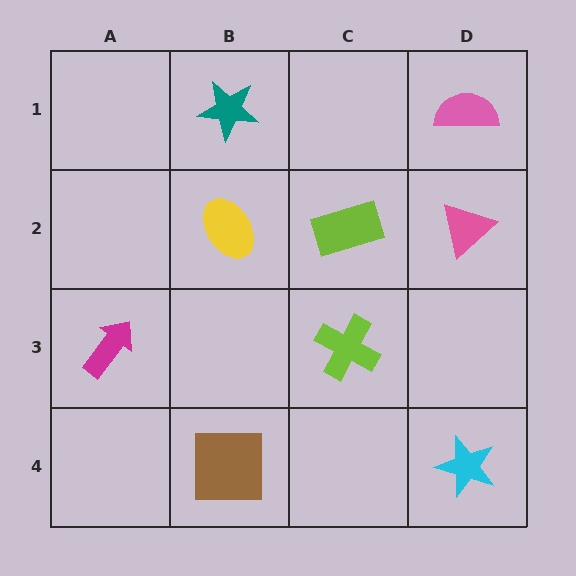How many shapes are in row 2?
3 shapes.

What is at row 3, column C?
A lime cross.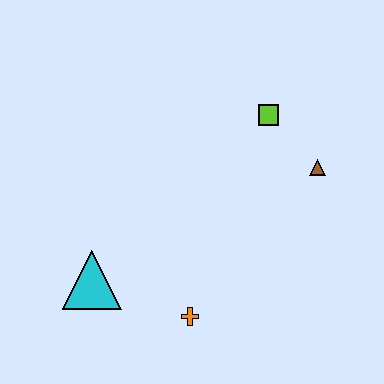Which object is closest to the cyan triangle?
The orange cross is closest to the cyan triangle.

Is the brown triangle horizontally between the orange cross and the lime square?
No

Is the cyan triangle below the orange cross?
No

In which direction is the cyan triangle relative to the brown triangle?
The cyan triangle is to the left of the brown triangle.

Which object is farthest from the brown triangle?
The cyan triangle is farthest from the brown triangle.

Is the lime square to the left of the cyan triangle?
No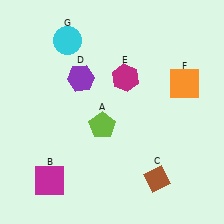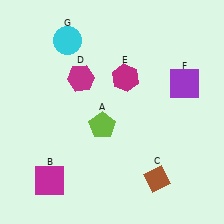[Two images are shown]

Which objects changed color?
D changed from purple to magenta. F changed from orange to purple.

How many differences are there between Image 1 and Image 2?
There are 2 differences between the two images.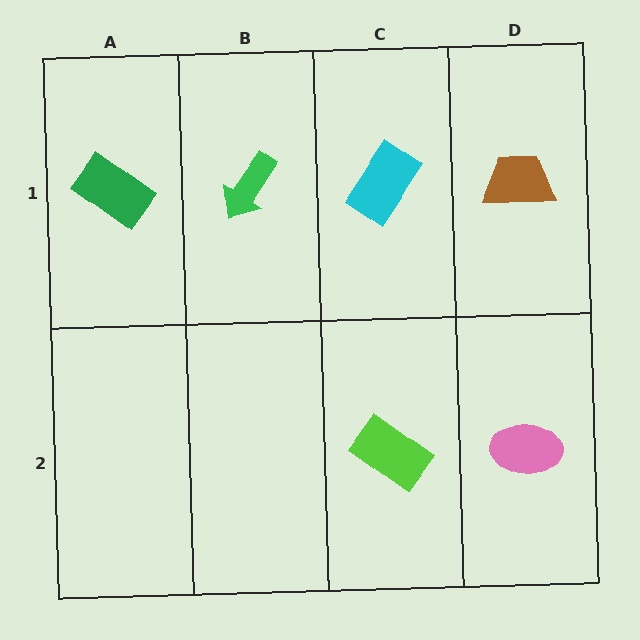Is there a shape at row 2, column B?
No, that cell is empty.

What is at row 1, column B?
A green arrow.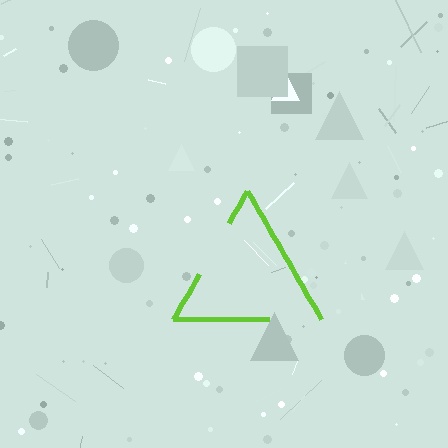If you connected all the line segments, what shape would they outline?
They would outline a triangle.